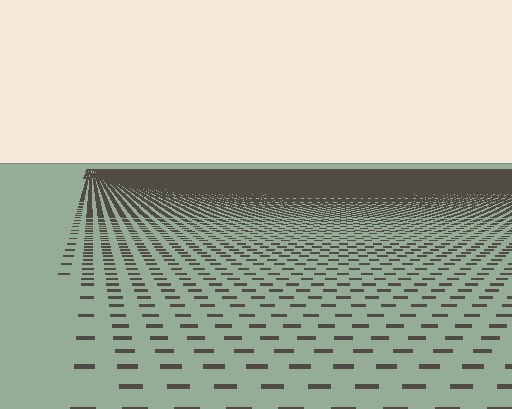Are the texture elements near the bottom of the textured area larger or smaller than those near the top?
Larger. Near the bottom, elements are closer to the viewer and appear at a bigger on-screen size.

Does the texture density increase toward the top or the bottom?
Density increases toward the top.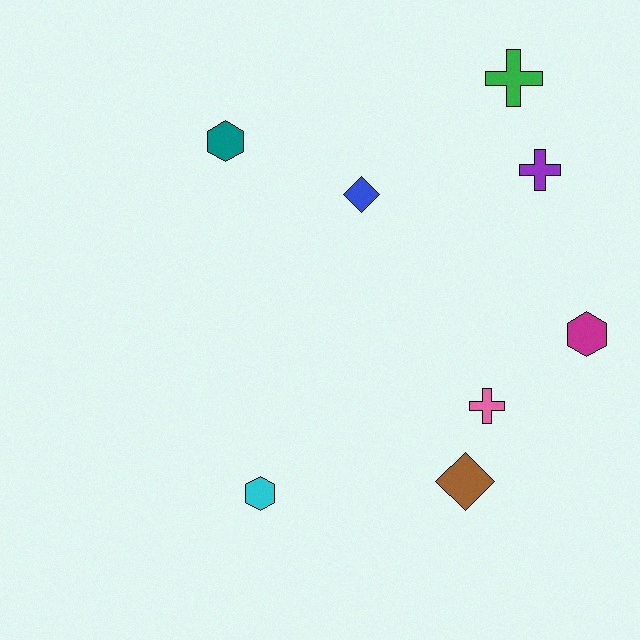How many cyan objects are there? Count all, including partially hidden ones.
There is 1 cyan object.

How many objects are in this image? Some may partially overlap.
There are 8 objects.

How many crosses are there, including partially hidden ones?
There are 3 crosses.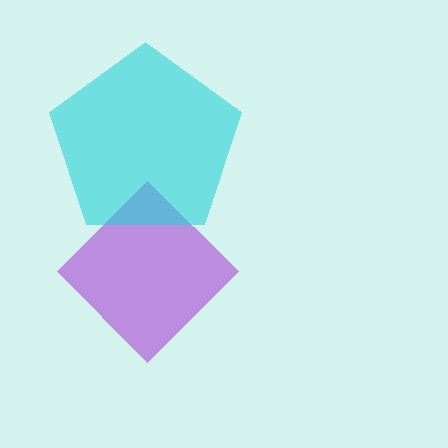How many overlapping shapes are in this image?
There are 2 overlapping shapes in the image.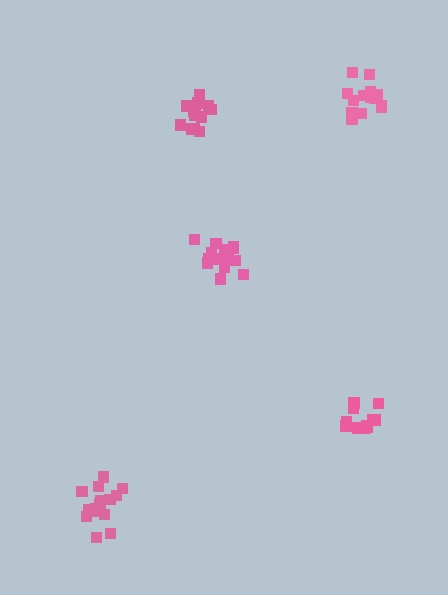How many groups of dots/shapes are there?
There are 5 groups.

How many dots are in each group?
Group 1: 17 dots, Group 2: 12 dots, Group 3: 17 dots, Group 4: 15 dots, Group 5: 15 dots (76 total).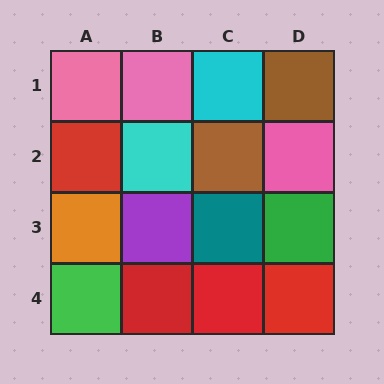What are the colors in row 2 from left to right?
Red, cyan, brown, pink.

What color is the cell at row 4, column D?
Red.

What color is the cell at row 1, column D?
Brown.